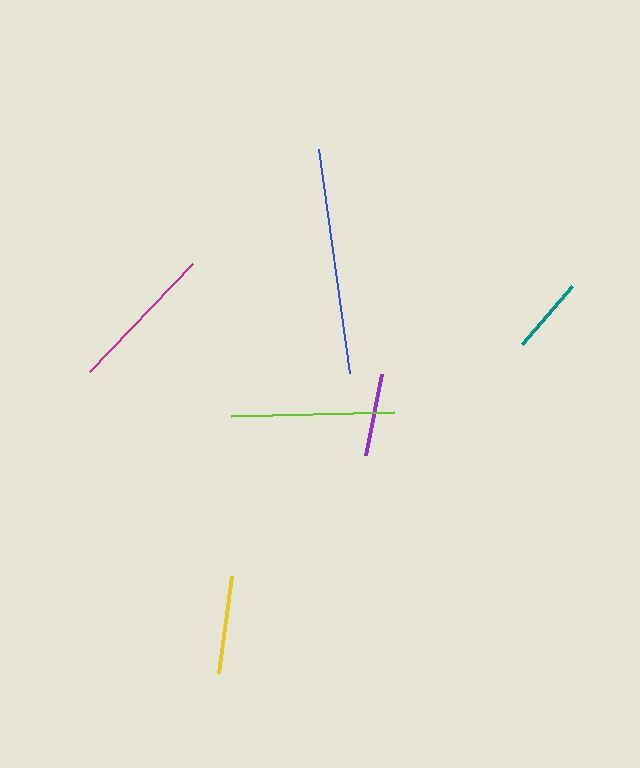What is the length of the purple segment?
The purple segment is approximately 83 pixels long.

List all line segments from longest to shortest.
From longest to shortest: blue, lime, magenta, yellow, purple, teal.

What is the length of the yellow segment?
The yellow segment is approximately 97 pixels long.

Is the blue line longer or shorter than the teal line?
The blue line is longer than the teal line.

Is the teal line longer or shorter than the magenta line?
The magenta line is longer than the teal line.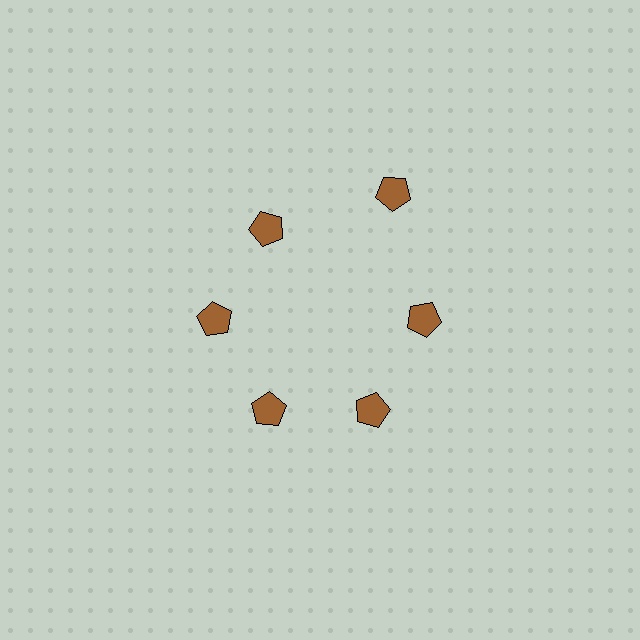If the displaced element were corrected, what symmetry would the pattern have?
It would have 6-fold rotational symmetry — the pattern would map onto itself every 60 degrees.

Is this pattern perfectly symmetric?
No. The 6 brown pentagons are arranged in a ring, but one element near the 1 o'clock position is pushed outward from the center, breaking the 6-fold rotational symmetry.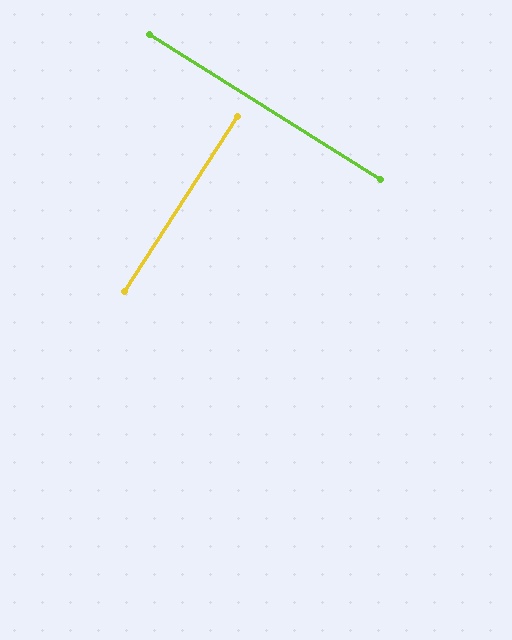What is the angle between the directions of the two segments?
Approximately 89 degrees.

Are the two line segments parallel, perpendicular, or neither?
Perpendicular — they meet at approximately 89°.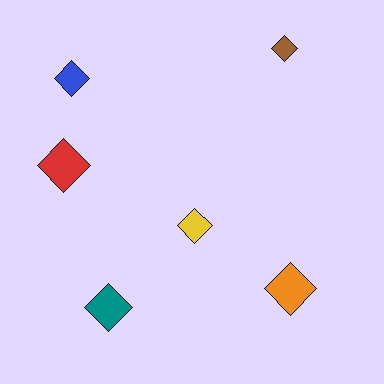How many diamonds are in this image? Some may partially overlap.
There are 6 diamonds.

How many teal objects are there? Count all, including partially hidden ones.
There is 1 teal object.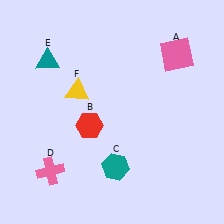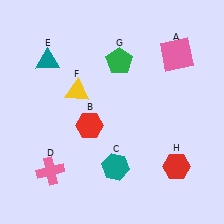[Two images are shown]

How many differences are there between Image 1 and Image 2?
There are 2 differences between the two images.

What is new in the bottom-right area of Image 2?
A red hexagon (H) was added in the bottom-right area of Image 2.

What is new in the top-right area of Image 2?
A green pentagon (G) was added in the top-right area of Image 2.